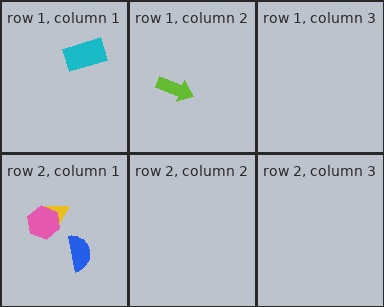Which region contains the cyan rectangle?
The row 1, column 1 region.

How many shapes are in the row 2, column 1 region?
3.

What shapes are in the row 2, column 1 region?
The yellow triangle, the blue semicircle, the pink hexagon.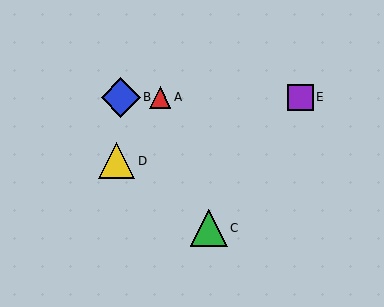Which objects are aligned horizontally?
Objects A, B, E are aligned horizontally.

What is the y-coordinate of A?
Object A is at y≈97.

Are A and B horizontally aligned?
Yes, both are at y≈97.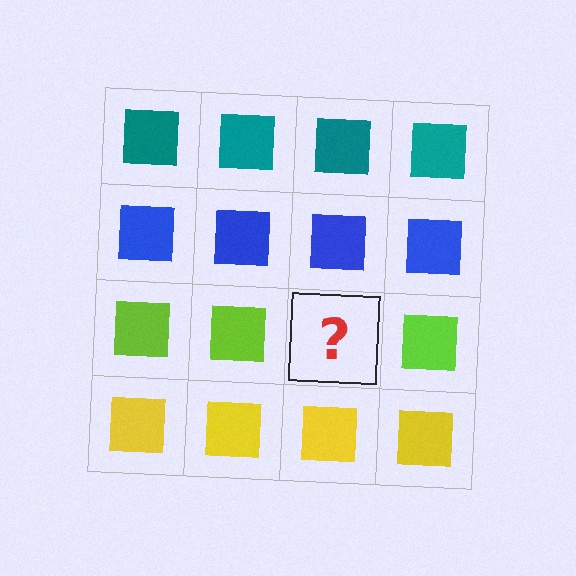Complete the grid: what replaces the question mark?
The question mark should be replaced with a lime square.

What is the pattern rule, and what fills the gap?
The rule is that each row has a consistent color. The gap should be filled with a lime square.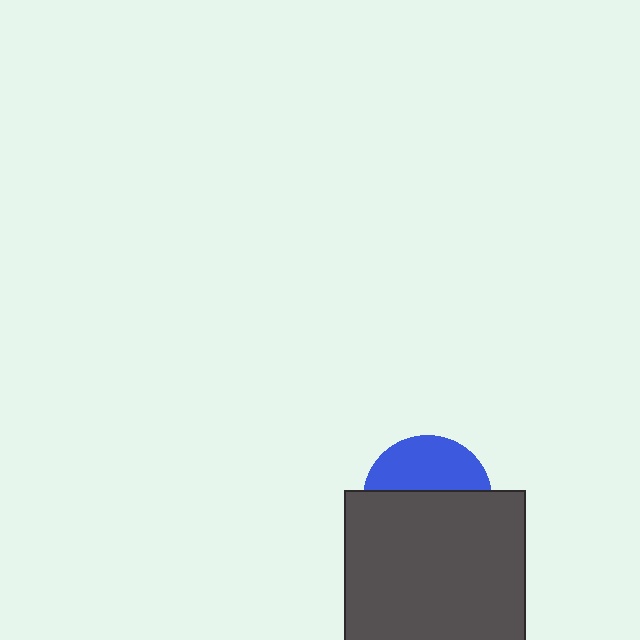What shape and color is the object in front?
The object in front is a dark gray square.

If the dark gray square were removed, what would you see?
You would see the complete blue circle.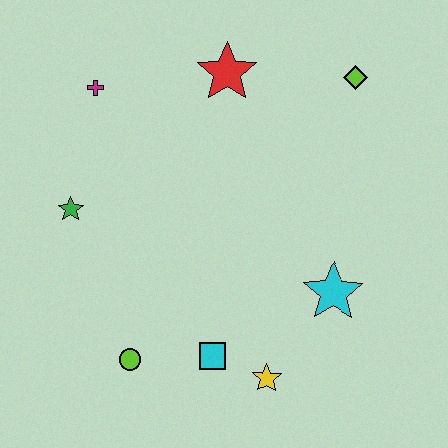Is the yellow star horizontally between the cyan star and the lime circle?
Yes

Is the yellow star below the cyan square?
Yes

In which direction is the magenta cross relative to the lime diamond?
The magenta cross is to the left of the lime diamond.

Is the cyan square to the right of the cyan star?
No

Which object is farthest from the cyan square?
The lime diamond is farthest from the cyan square.